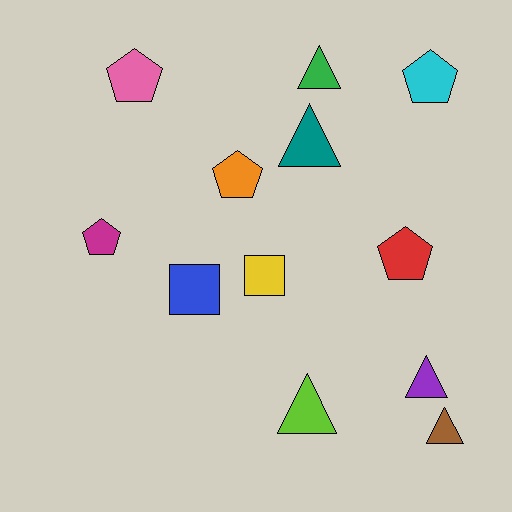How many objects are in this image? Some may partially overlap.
There are 12 objects.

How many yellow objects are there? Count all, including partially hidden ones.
There is 1 yellow object.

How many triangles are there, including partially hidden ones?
There are 5 triangles.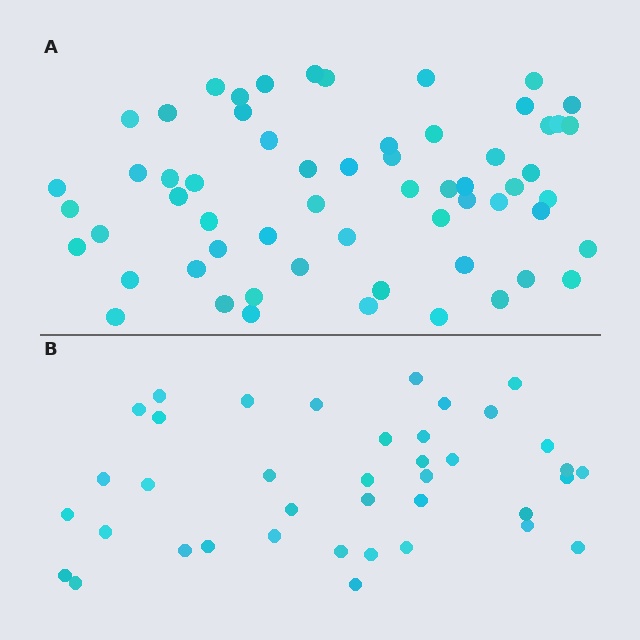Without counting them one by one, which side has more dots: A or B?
Region A (the top region) has more dots.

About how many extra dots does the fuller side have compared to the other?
Region A has approximately 20 more dots than region B.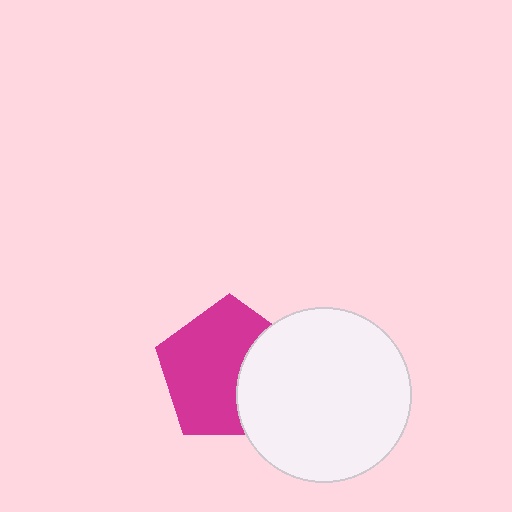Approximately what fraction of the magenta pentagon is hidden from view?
Roughly 35% of the magenta pentagon is hidden behind the white circle.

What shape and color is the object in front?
The object in front is a white circle.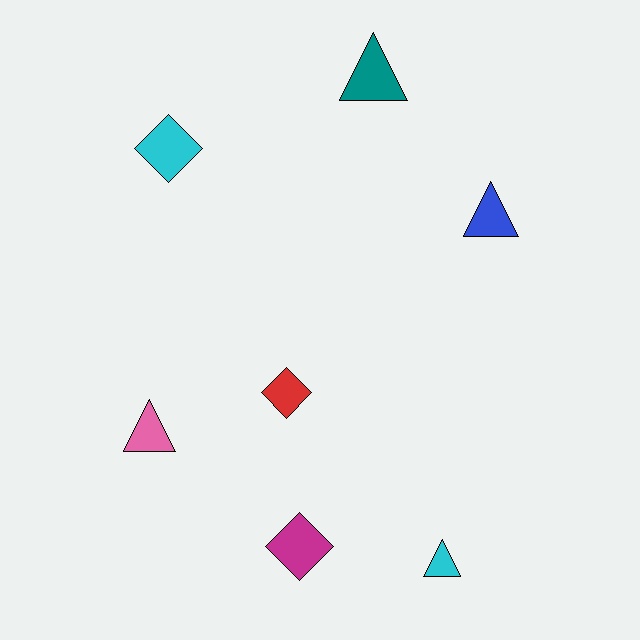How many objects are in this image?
There are 7 objects.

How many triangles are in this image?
There are 4 triangles.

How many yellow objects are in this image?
There are no yellow objects.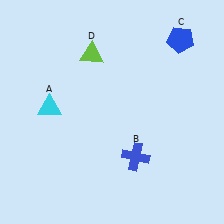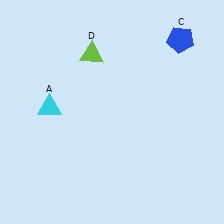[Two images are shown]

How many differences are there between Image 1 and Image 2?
There is 1 difference between the two images.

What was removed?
The blue cross (B) was removed in Image 2.